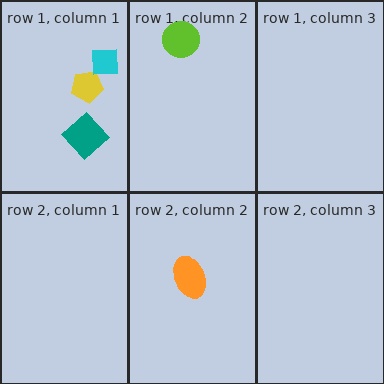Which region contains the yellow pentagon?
The row 1, column 1 region.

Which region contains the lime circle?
The row 1, column 2 region.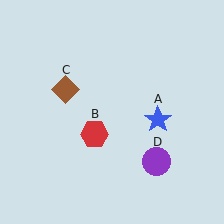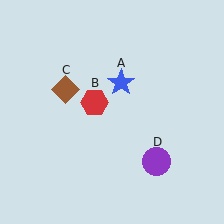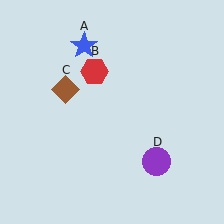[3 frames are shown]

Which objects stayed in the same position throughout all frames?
Brown diamond (object C) and purple circle (object D) remained stationary.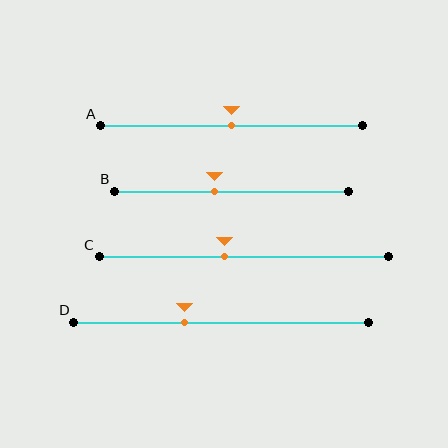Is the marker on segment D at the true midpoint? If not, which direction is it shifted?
No, the marker on segment D is shifted to the left by about 12% of the segment length.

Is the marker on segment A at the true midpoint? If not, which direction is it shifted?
Yes, the marker on segment A is at the true midpoint.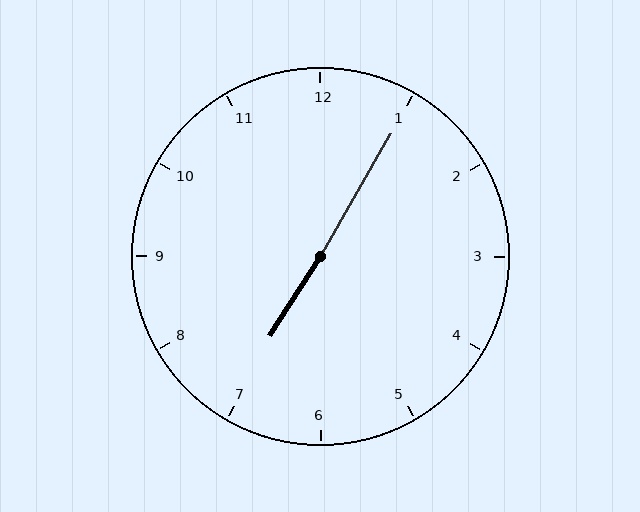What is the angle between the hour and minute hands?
Approximately 178 degrees.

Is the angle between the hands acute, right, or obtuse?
It is obtuse.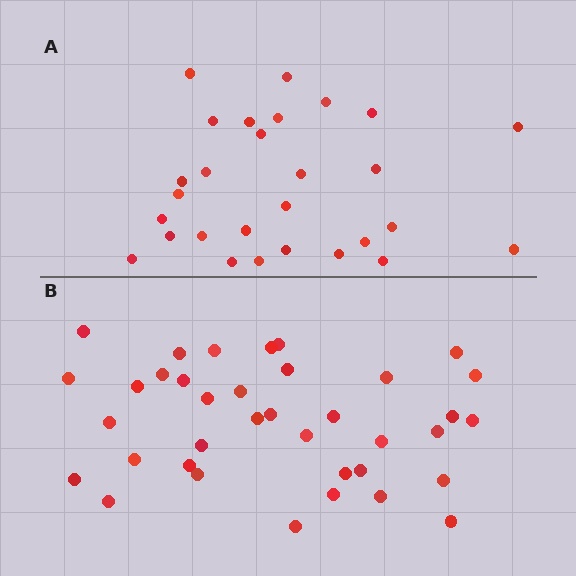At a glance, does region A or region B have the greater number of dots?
Region B (the bottom region) has more dots.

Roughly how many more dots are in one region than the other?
Region B has roughly 8 or so more dots than region A.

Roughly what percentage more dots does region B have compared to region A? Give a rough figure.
About 30% more.